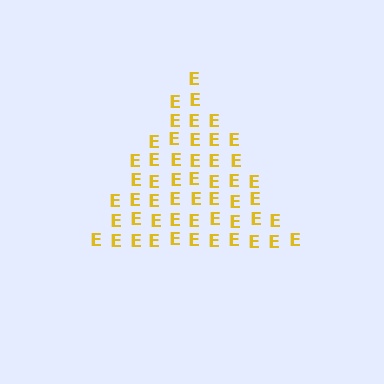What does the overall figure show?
The overall figure shows a triangle.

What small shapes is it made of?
It is made of small letter E's.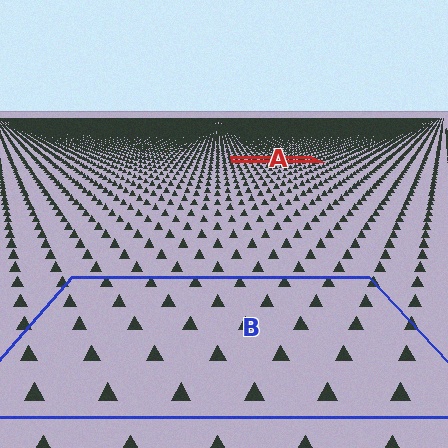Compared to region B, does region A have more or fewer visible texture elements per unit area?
Region A has more texture elements per unit area — they are packed more densely because it is farther away.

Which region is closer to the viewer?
Region B is closer. The texture elements there are larger and more spread out.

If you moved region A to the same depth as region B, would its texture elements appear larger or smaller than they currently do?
They would appear larger. At a closer depth, the same texture elements are projected at a bigger on-screen size.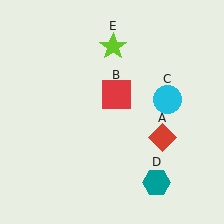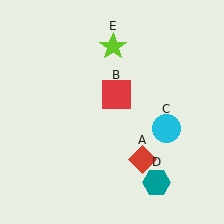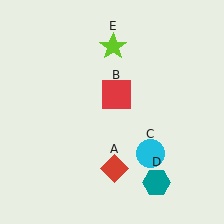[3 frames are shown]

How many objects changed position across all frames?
2 objects changed position: red diamond (object A), cyan circle (object C).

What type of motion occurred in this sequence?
The red diamond (object A), cyan circle (object C) rotated clockwise around the center of the scene.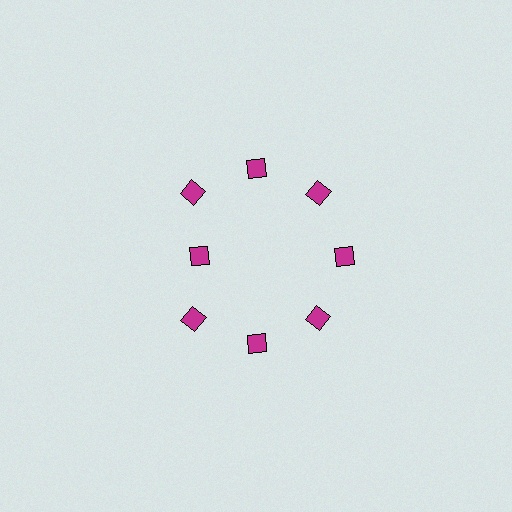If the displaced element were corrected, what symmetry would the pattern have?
It would have 8-fold rotational symmetry — the pattern would map onto itself every 45 degrees.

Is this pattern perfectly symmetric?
No. The 8 magenta diamonds are arranged in a ring, but one element near the 9 o'clock position is pulled inward toward the center, breaking the 8-fold rotational symmetry.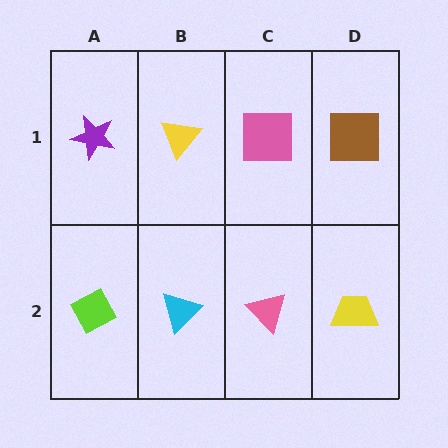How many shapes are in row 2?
4 shapes.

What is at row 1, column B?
A yellow triangle.